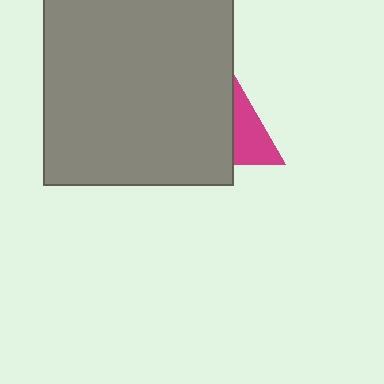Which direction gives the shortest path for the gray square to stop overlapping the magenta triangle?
Moving left gives the shortest separation.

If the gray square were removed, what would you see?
You would see the complete magenta triangle.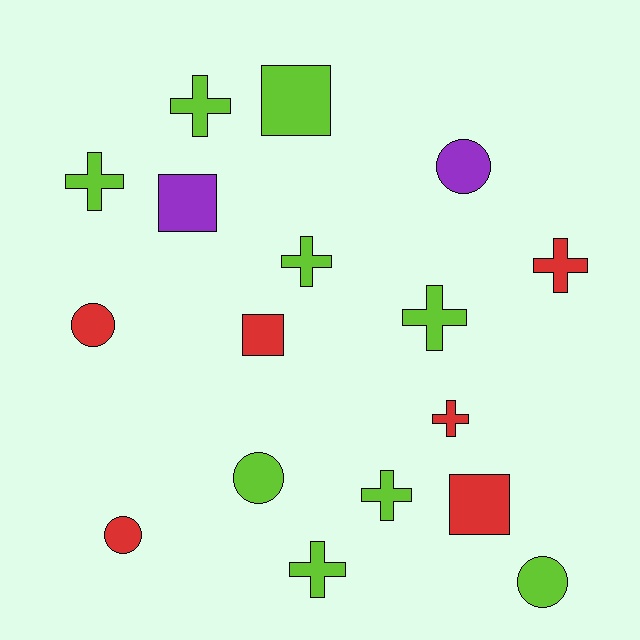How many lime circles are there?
There are 2 lime circles.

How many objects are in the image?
There are 17 objects.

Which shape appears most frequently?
Cross, with 8 objects.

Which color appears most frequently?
Lime, with 9 objects.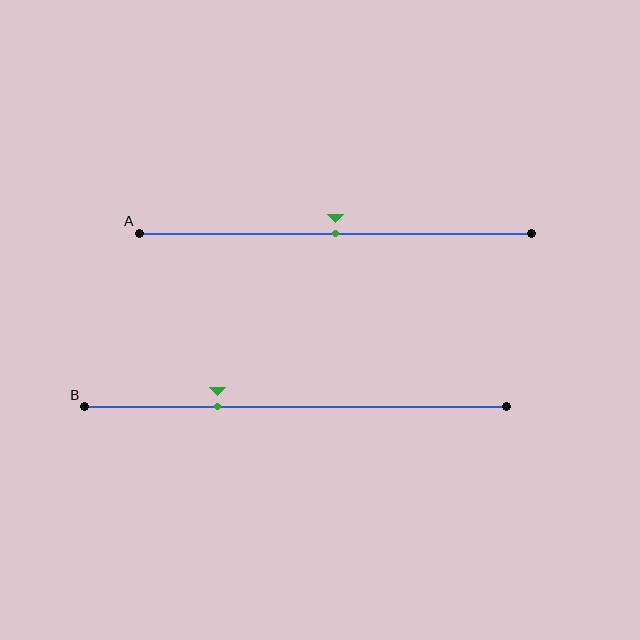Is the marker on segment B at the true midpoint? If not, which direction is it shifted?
No, the marker on segment B is shifted to the left by about 19% of the segment length.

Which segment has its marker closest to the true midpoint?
Segment A has its marker closest to the true midpoint.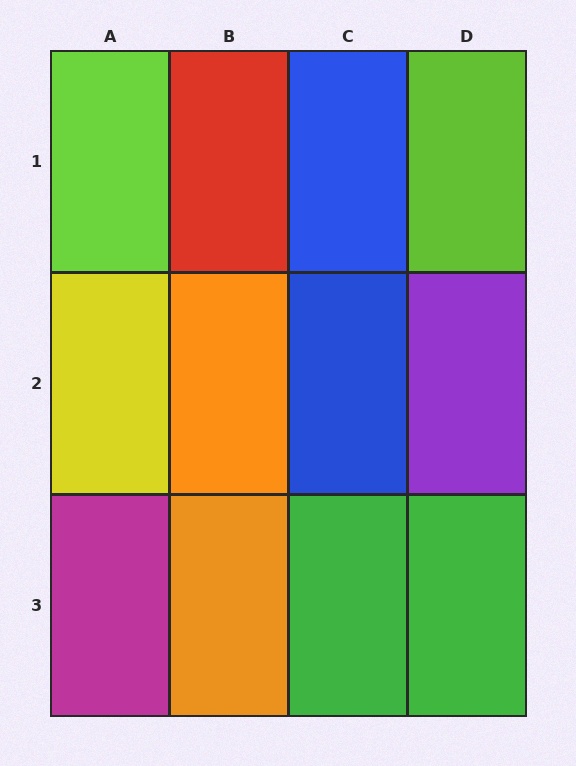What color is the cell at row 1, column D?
Lime.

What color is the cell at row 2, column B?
Orange.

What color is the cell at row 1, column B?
Red.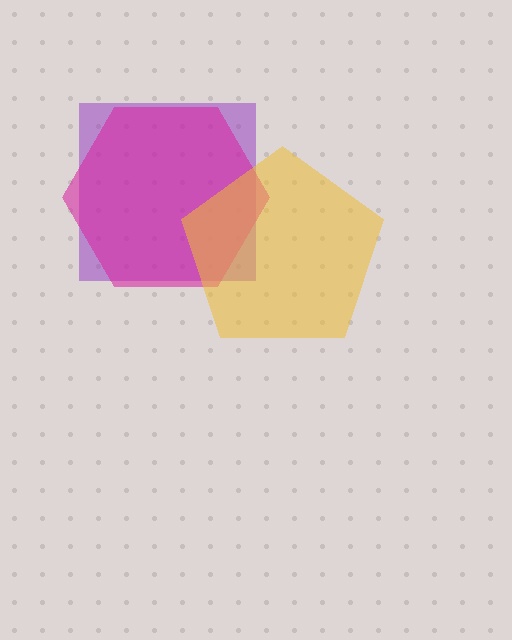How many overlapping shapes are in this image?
There are 3 overlapping shapes in the image.